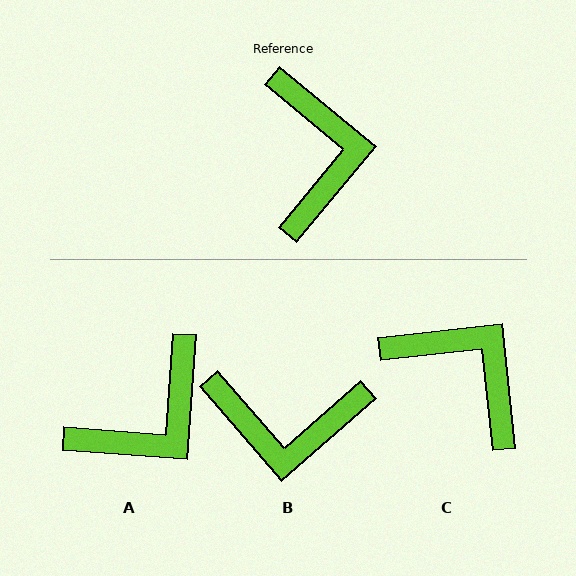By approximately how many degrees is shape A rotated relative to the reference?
Approximately 55 degrees clockwise.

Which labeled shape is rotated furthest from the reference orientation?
B, about 100 degrees away.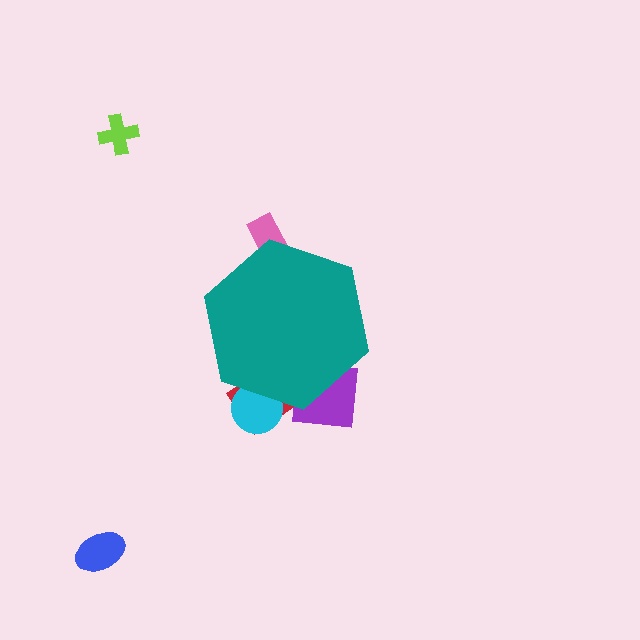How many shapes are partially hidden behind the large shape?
4 shapes are partially hidden.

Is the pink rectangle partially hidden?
Yes, the pink rectangle is partially hidden behind the teal hexagon.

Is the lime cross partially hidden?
No, the lime cross is fully visible.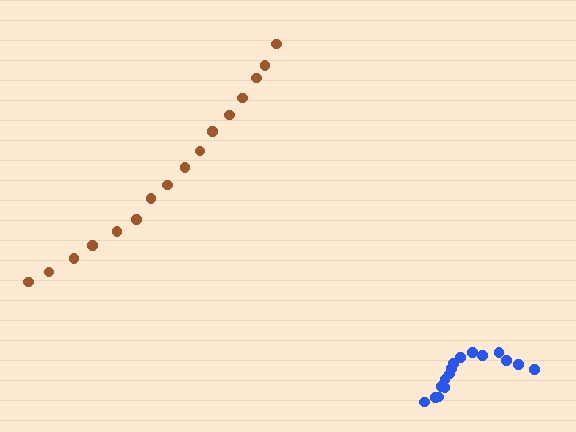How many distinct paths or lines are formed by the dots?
There are 2 distinct paths.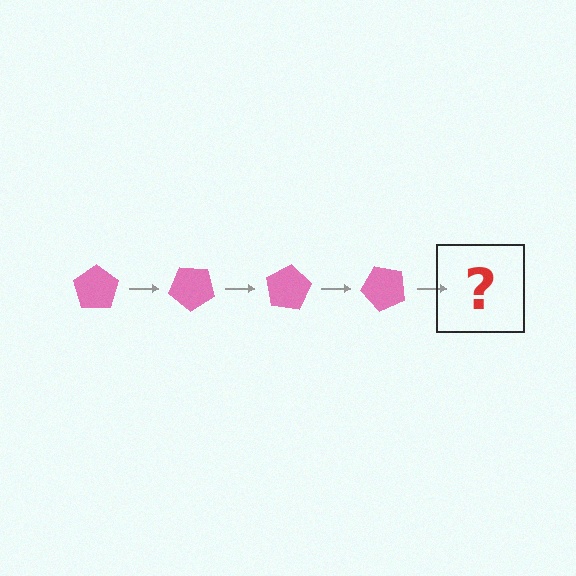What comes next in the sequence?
The next element should be a pink pentagon rotated 160 degrees.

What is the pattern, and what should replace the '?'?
The pattern is that the pentagon rotates 40 degrees each step. The '?' should be a pink pentagon rotated 160 degrees.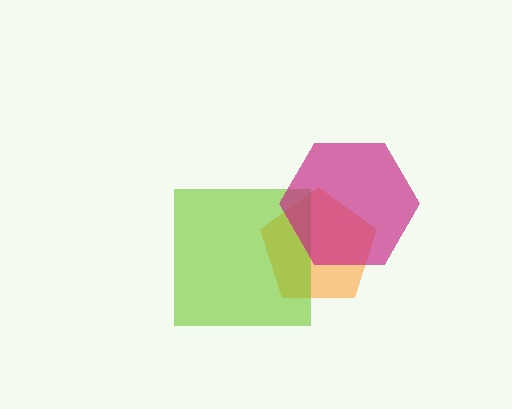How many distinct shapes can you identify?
There are 3 distinct shapes: an orange pentagon, a lime square, a magenta hexagon.